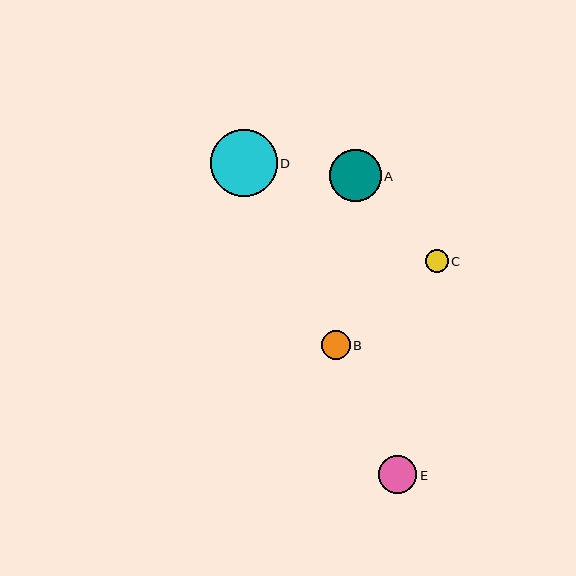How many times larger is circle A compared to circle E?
Circle A is approximately 1.3 times the size of circle E.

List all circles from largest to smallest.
From largest to smallest: D, A, E, B, C.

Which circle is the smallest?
Circle C is the smallest with a size of approximately 23 pixels.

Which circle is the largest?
Circle D is the largest with a size of approximately 67 pixels.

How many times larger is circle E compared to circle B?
Circle E is approximately 1.3 times the size of circle B.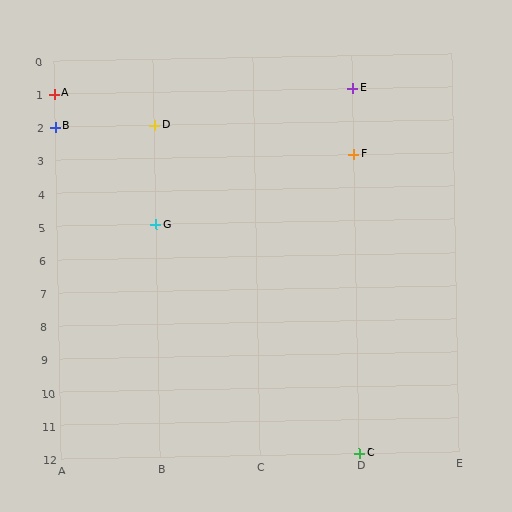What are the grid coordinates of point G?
Point G is at grid coordinates (B, 5).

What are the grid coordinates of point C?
Point C is at grid coordinates (D, 12).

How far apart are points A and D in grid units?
Points A and D are 1 column and 1 row apart (about 1.4 grid units diagonally).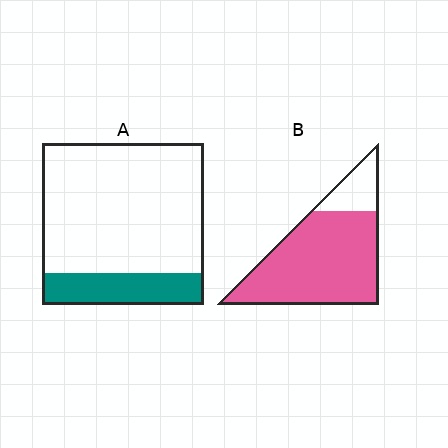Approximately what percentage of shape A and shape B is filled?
A is approximately 20% and B is approximately 80%.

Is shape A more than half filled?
No.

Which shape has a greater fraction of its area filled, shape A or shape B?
Shape B.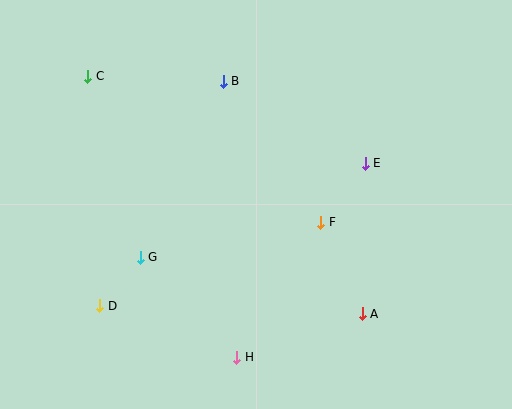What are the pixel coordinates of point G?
Point G is at (140, 257).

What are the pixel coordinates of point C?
Point C is at (88, 76).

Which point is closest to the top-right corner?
Point E is closest to the top-right corner.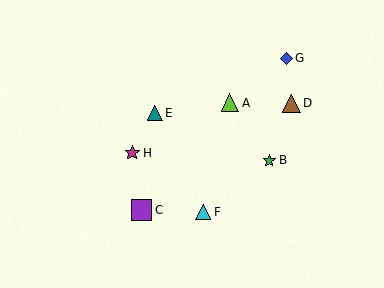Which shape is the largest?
The purple square (labeled C) is the largest.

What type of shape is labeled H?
Shape H is a magenta star.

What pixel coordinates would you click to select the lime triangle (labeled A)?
Click at (230, 103) to select the lime triangle A.